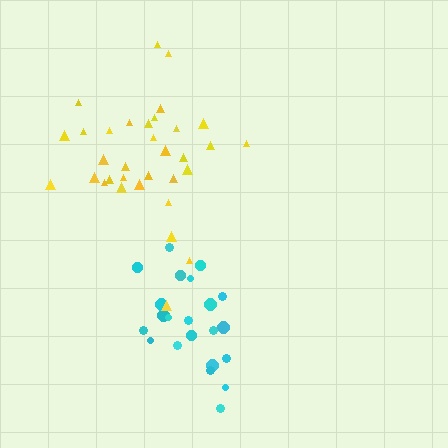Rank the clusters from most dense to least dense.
cyan, yellow.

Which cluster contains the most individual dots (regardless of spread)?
Yellow (33).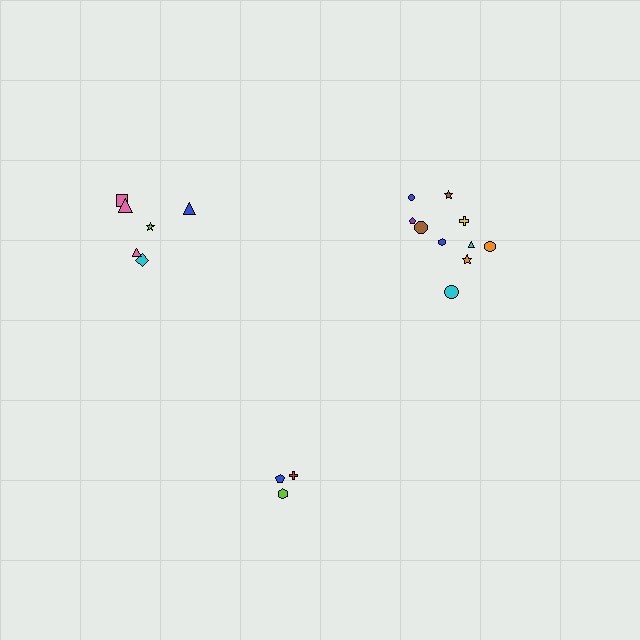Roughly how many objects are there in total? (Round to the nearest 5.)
Roughly 20 objects in total.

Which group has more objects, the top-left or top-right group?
The top-right group.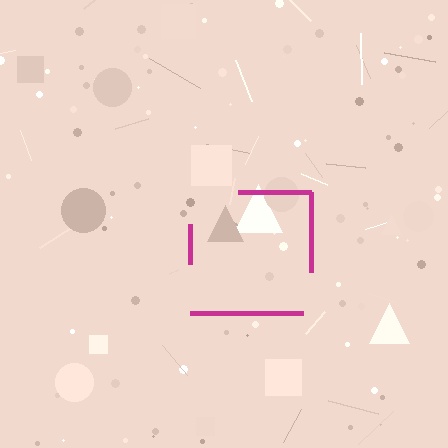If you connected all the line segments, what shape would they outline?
They would outline a square.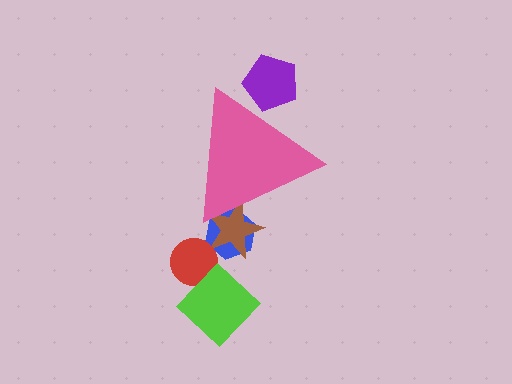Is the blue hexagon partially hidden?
Yes, the blue hexagon is partially hidden behind the pink triangle.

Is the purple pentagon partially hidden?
Yes, the purple pentagon is partially hidden behind the pink triangle.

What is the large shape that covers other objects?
A pink triangle.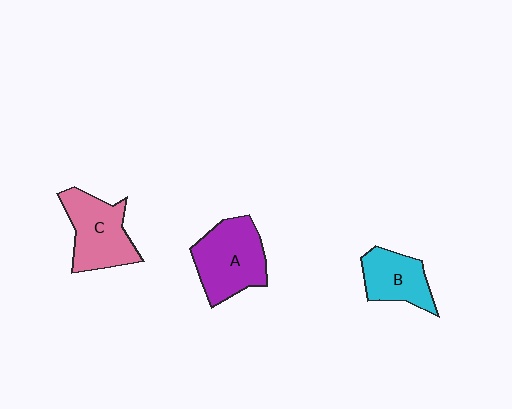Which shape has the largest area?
Shape A (purple).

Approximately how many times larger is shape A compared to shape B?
Approximately 1.5 times.